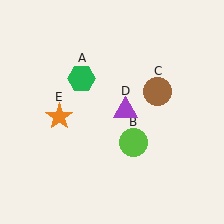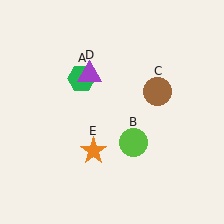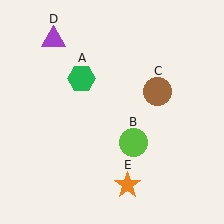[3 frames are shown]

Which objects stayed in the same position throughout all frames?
Green hexagon (object A) and lime circle (object B) and brown circle (object C) remained stationary.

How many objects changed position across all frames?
2 objects changed position: purple triangle (object D), orange star (object E).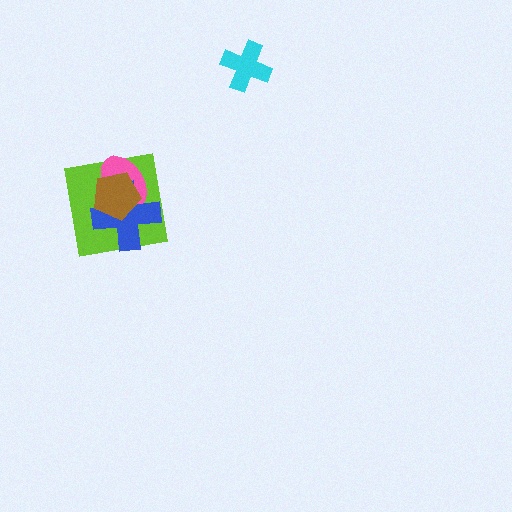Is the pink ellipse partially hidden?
Yes, it is partially covered by another shape.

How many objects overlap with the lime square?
3 objects overlap with the lime square.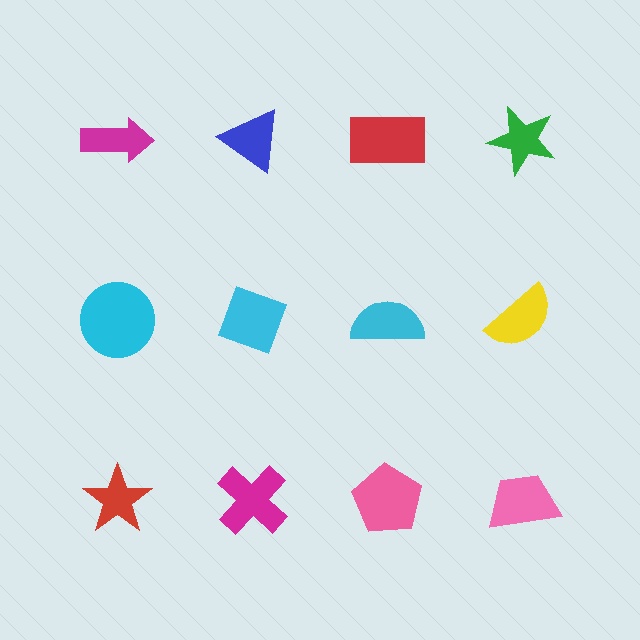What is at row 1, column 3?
A red rectangle.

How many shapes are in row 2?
4 shapes.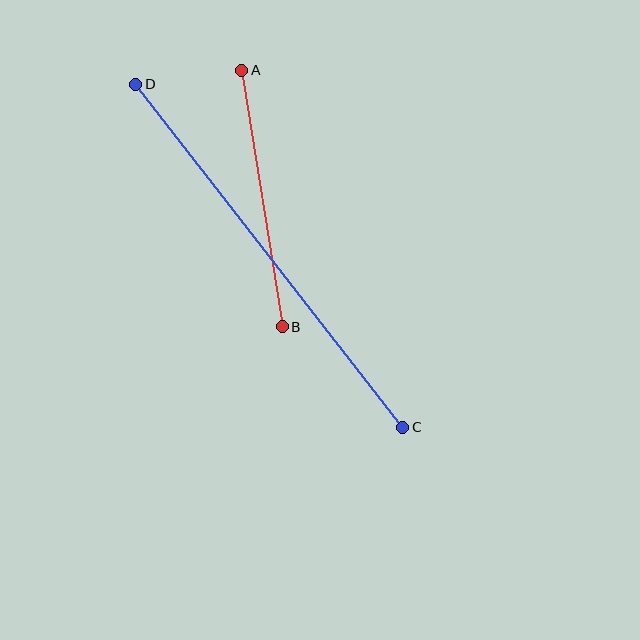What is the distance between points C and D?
The distance is approximately 435 pixels.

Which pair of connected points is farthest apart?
Points C and D are farthest apart.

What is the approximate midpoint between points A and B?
The midpoint is at approximately (262, 198) pixels.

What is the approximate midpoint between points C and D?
The midpoint is at approximately (269, 256) pixels.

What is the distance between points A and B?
The distance is approximately 260 pixels.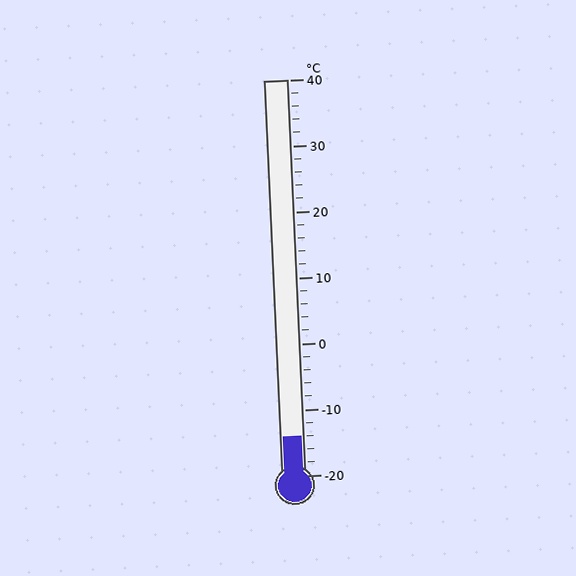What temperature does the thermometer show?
The thermometer shows approximately -14°C.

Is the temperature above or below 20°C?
The temperature is below 20°C.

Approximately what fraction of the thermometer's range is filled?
The thermometer is filled to approximately 10% of its range.